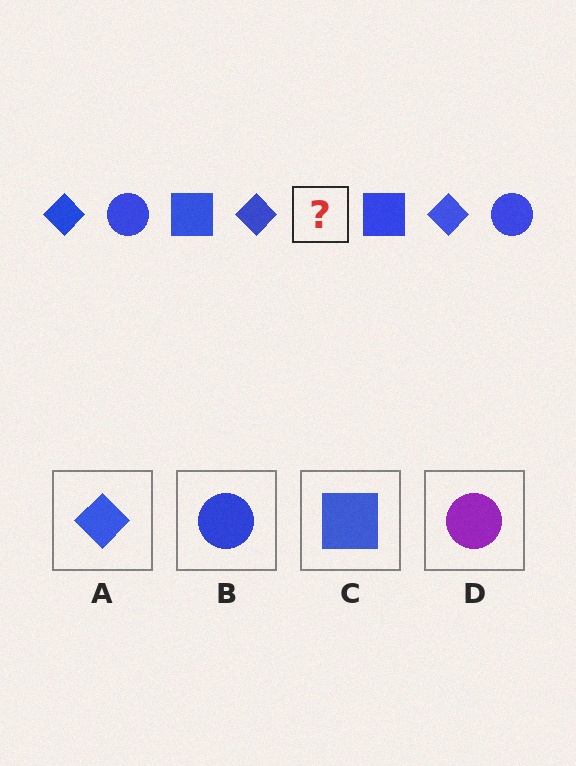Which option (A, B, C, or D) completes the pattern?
B.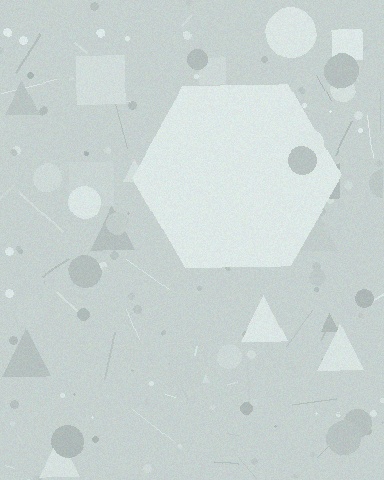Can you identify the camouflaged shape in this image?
The camouflaged shape is a hexagon.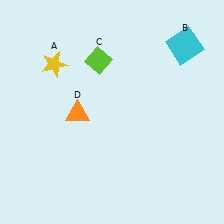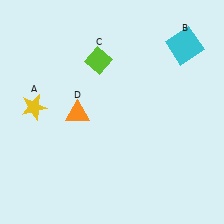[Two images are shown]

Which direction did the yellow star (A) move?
The yellow star (A) moved down.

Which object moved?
The yellow star (A) moved down.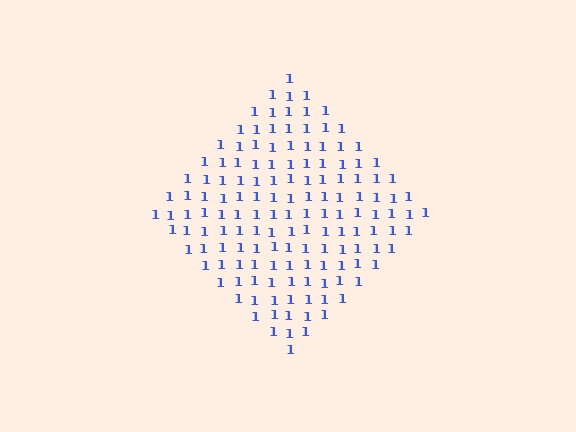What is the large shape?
The large shape is a diamond.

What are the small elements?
The small elements are digit 1's.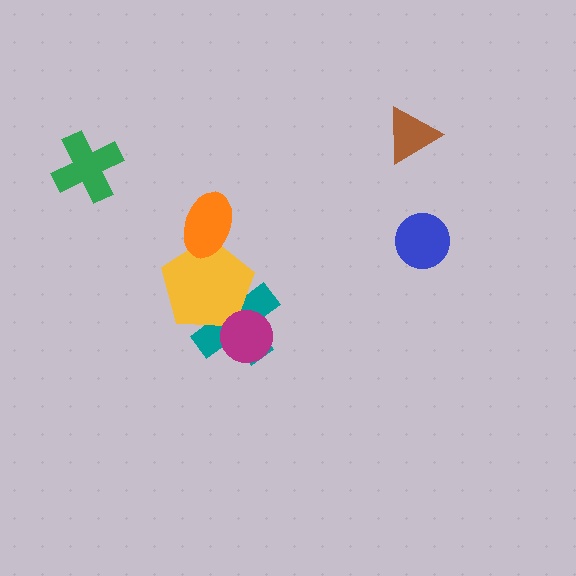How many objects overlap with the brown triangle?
0 objects overlap with the brown triangle.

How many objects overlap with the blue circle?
0 objects overlap with the blue circle.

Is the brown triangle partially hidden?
No, no other shape covers it.